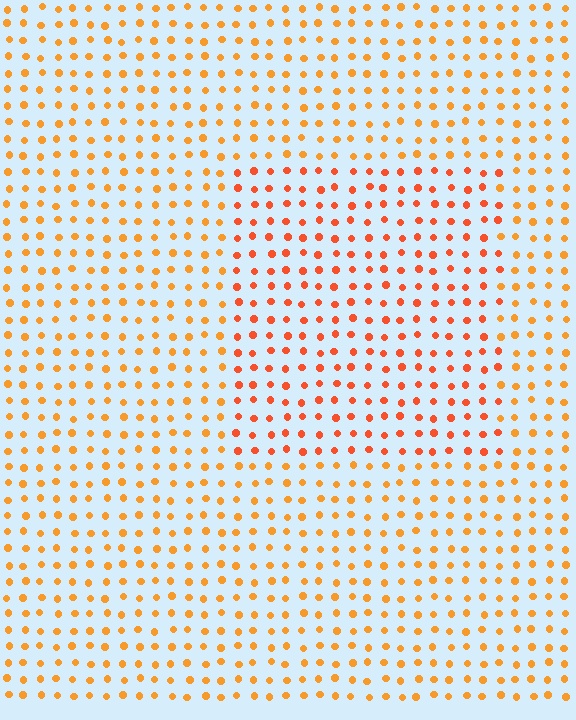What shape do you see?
I see a rectangle.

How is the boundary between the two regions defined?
The boundary is defined purely by a slight shift in hue (about 22 degrees). Spacing, size, and orientation are identical on both sides.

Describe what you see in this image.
The image is filled with small orange elements in a uniform arrangement. A rectangle-shaped region is visible where the elements are tinted to a slightly different hue, forming a subtle color boundary.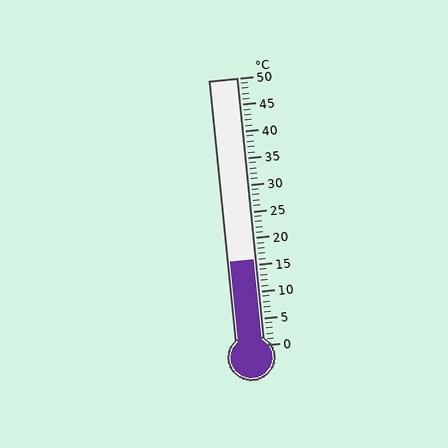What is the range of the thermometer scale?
The thermometer scale ranges from 0°C to 50°C.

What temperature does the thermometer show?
The thermometer shows approximately 16°C.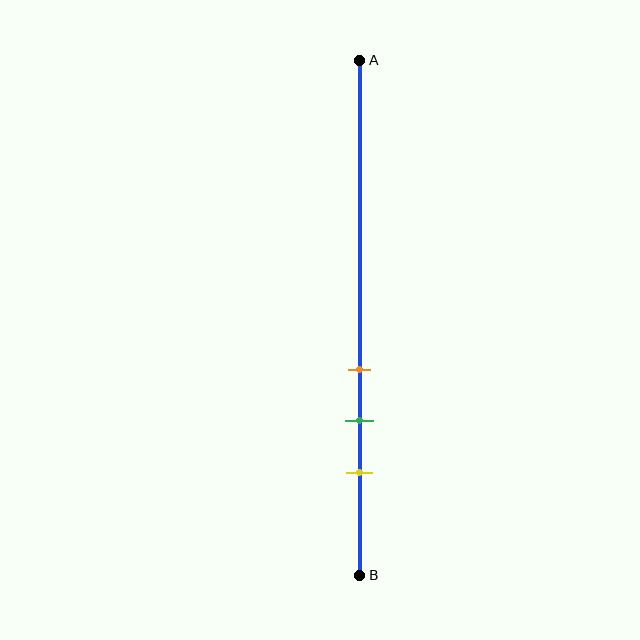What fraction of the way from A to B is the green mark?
The green mark is approximately 70% (0.7) of the way from A to B.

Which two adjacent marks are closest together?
The orange and green marks are the closest adjacent pair.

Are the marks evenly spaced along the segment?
Yes, the marks are approximately evenly spaced.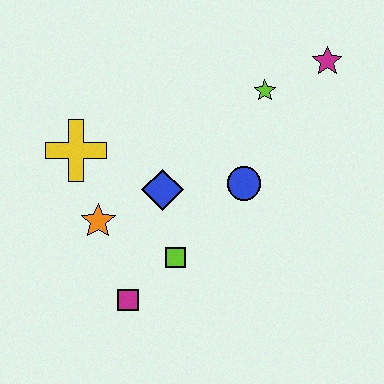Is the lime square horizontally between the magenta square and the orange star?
No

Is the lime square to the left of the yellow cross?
No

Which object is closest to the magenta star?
The lime star is closest to the magenta star.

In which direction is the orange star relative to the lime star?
The orange star is to the left of the lime star.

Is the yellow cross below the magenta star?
Yes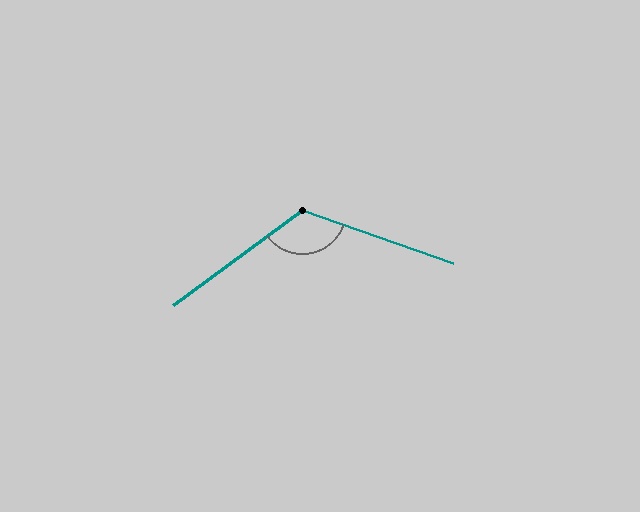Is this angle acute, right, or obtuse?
It is obtuse.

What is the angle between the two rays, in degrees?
Approximately 125 degrees.